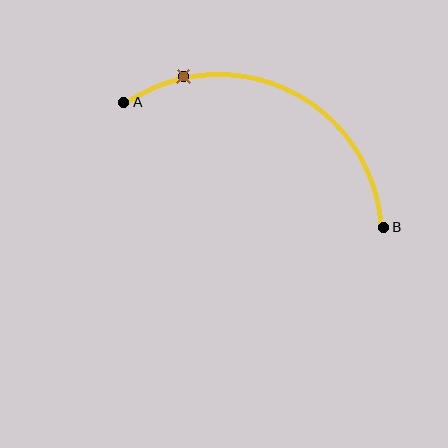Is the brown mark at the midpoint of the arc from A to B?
No. The brown mark lies on the arc but is closer to endpoint A. The arc midpoint would be at the point on the curve equidistant along the arc from both A and B.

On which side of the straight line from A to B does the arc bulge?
The arc bulges above the straight line connecting A and B.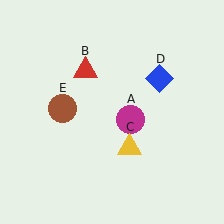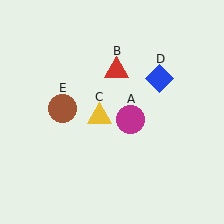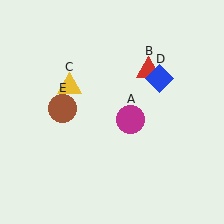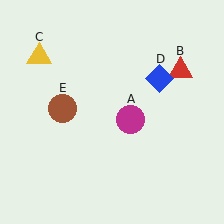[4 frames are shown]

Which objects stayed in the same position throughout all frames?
Magenta circle (object A) and blue diamond (object D) and brown circle (object E) remained stationary.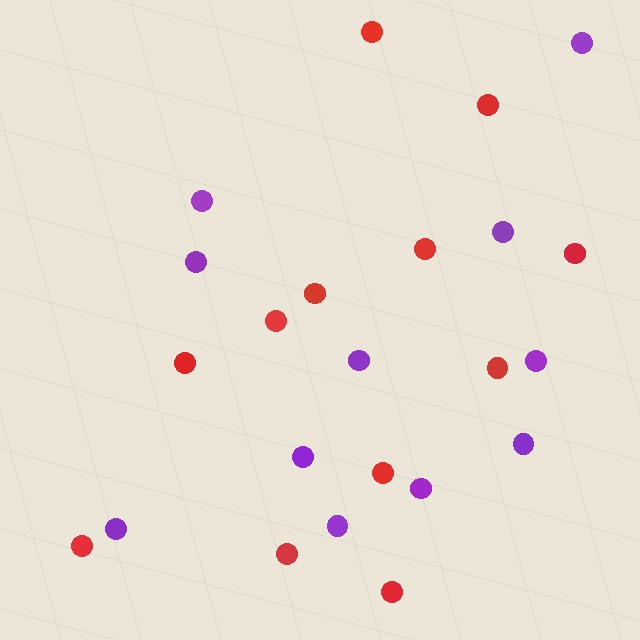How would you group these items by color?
There are 2 groups: one group of purple circles (11) and one group of red circles (12).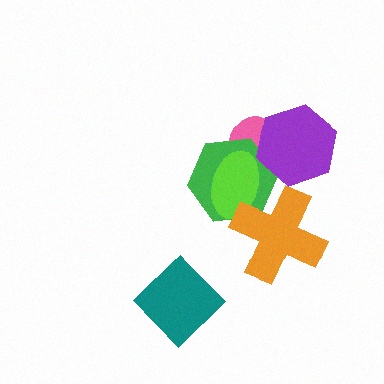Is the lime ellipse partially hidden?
Yes, it is partially covered by another shape.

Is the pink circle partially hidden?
Yes, it is partially covered by another shape.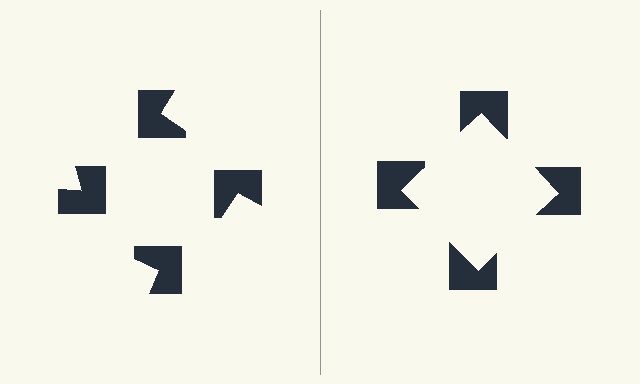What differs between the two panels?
The notched squares are positioned identically on both sides; only the wedge orientations differ. On the right they align to a square; on the left they are misaligned.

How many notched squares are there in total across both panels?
8 — 4 on each side.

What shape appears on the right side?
An illusory square.